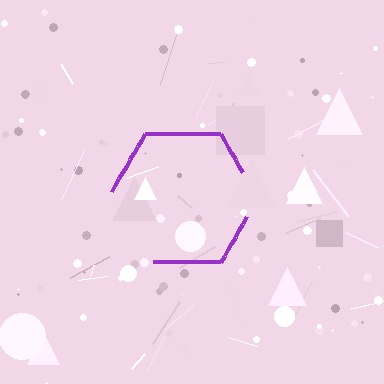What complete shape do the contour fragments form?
The contour fragments form a hexagon.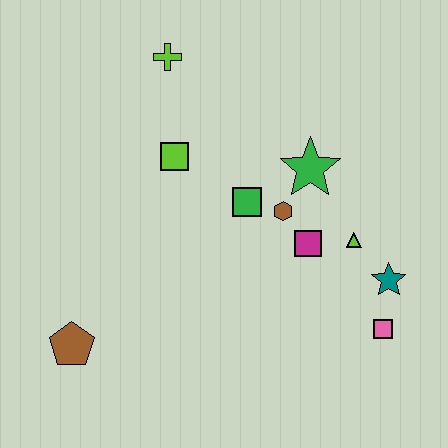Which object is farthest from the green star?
The brown pentagon is farthest from the green star.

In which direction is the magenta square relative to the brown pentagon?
The magenta square is to the right of the brown pentagon.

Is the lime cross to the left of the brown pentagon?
No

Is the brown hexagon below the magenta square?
No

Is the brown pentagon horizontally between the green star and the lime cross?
No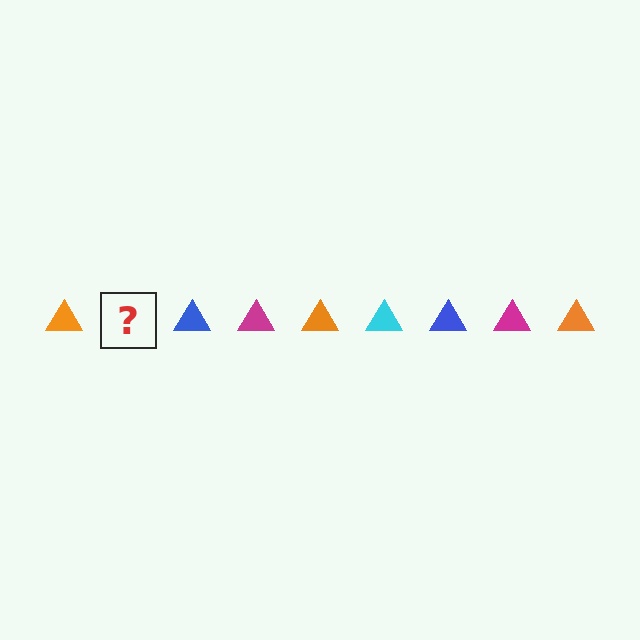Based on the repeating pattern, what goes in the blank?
The blank should be a cyan triangle.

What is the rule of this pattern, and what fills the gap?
The rule is that the pattern cycles through orange, cyan, blue, magenta triangles. The gap should be filled with a cyan triangle.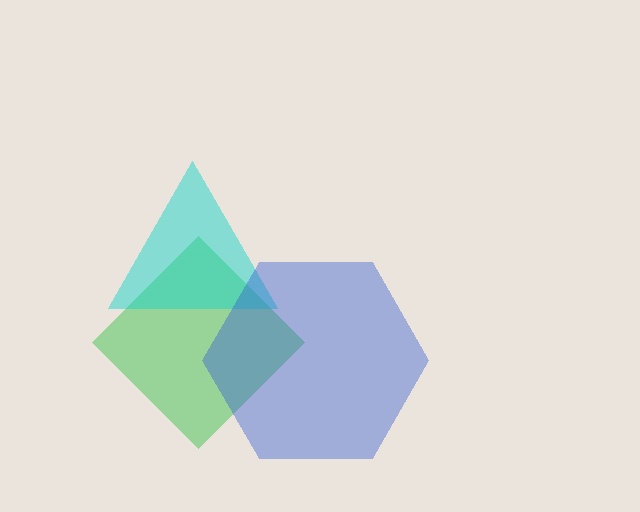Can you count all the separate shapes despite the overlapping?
Yes, there are 3 separate shapes.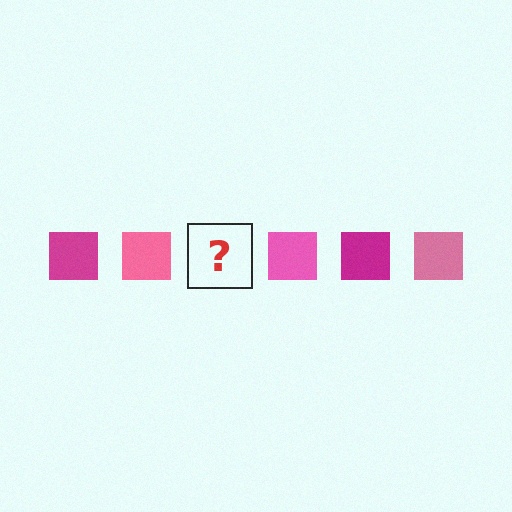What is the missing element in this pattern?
The missing element is a magenta square.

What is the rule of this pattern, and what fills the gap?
The rule is that the pattern cycles through magenta, pink squares. The gap should be filled with a magenta square.